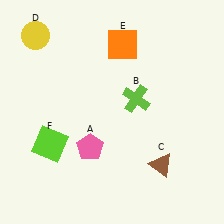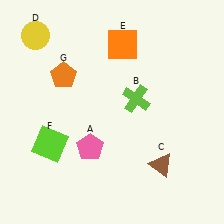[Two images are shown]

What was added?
An orange pentagon (G) was added in Image 2.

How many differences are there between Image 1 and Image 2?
There is 1 difference between the two images.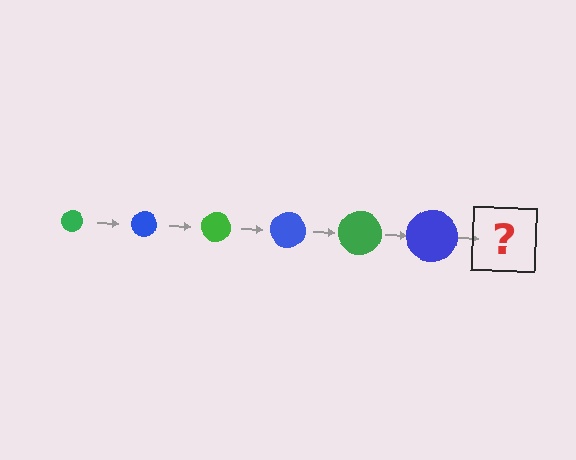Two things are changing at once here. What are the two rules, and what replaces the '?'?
The two rules are that the circle grows larger each step and the color cycles through green and blue. The '?' should be a green circle, larger than the previous one.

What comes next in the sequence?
The next element should be a green circle, larger than the previous one.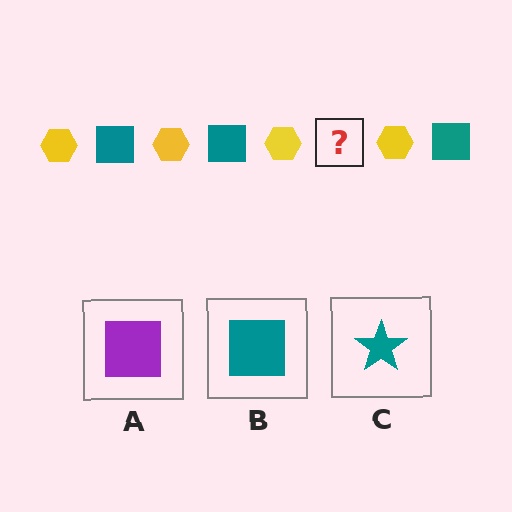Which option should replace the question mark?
Option B.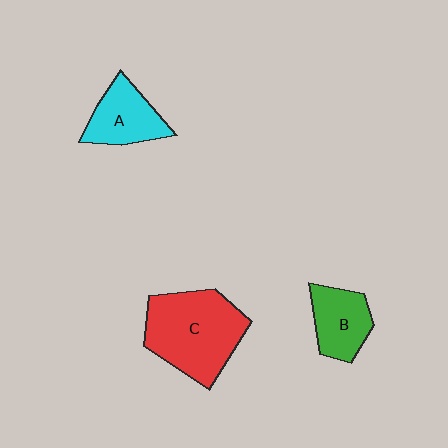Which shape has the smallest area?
Shape B (green).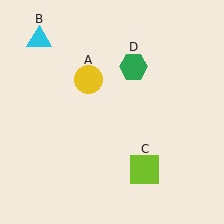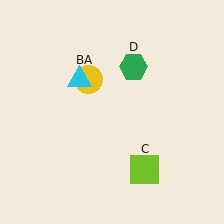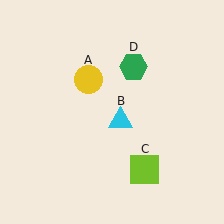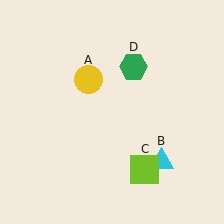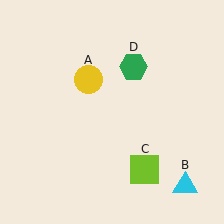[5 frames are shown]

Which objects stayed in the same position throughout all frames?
Yellow circle (object A) and lime square (object C) and green hexagon (object D) remained stationary.